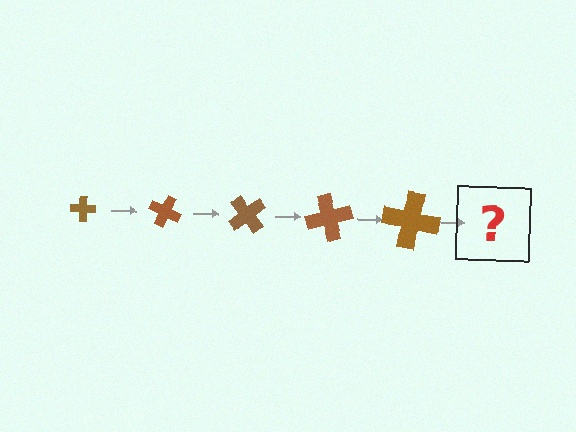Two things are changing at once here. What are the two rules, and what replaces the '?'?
The two rules are that the cross grows larger each step and it rotates 25 degrees each step. The '?' should be a cross, larger than the previous one and rotated 125 degrees from the start.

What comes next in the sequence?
The next element should be a cross, larger than the previous one and rotated 125 degrees from the start.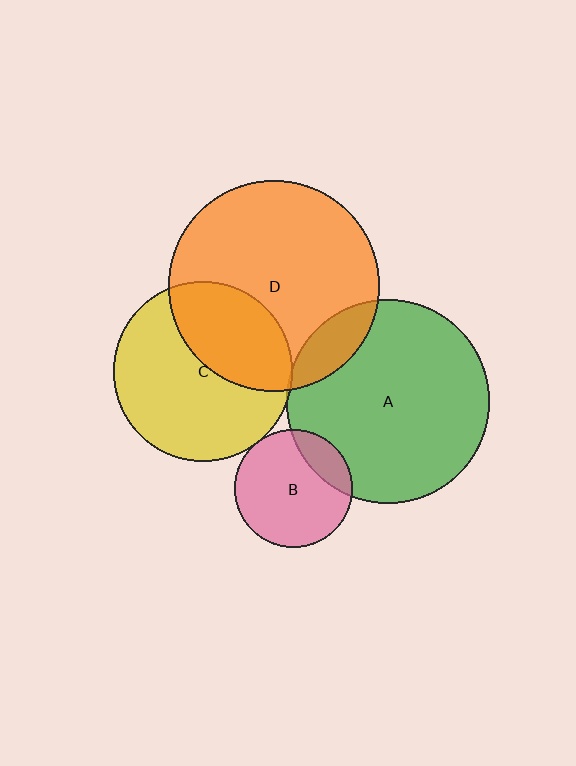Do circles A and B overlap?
Yes.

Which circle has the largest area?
Circle D (orange).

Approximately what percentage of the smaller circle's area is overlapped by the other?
Approximately 20%.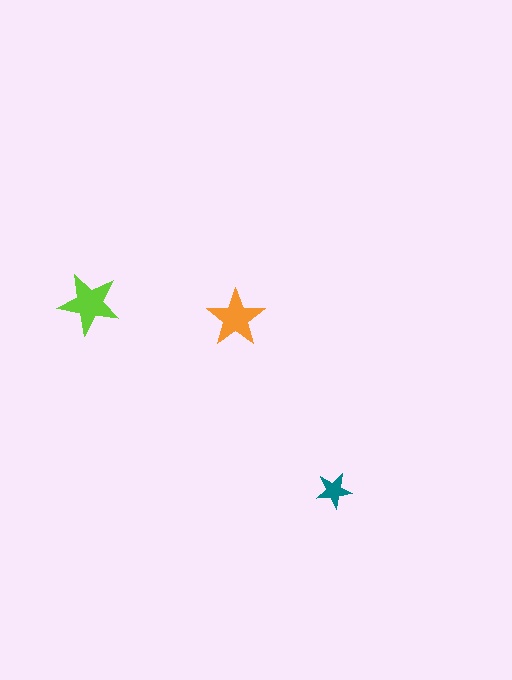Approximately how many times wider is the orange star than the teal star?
About 1.5 times wider.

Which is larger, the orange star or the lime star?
The lime one.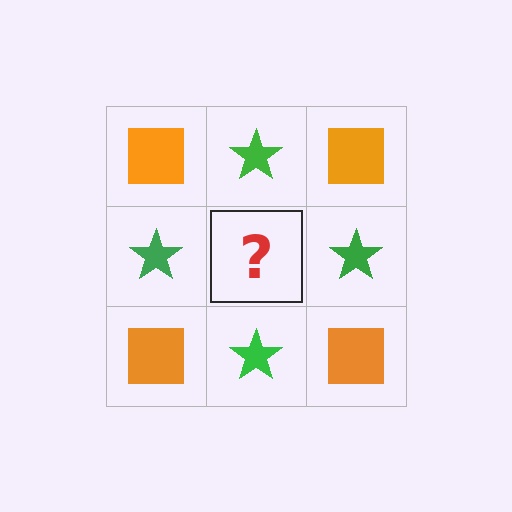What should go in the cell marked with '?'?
The missing cell should contain an orange square.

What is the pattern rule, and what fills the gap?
The rule is that it alternates orange square and green star in a checkerboard pattern. The gap should be filled with an orange square.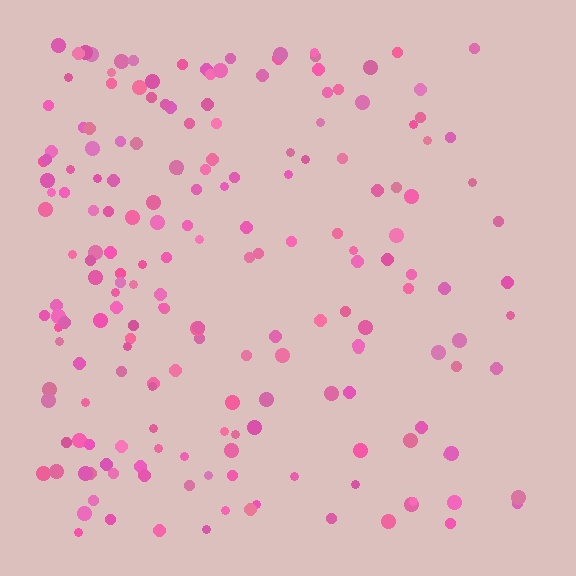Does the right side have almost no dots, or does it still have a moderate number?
Still a moderate number, just noticeably fewer than the left.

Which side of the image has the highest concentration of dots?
The left.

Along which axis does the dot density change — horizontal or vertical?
Horizontal.